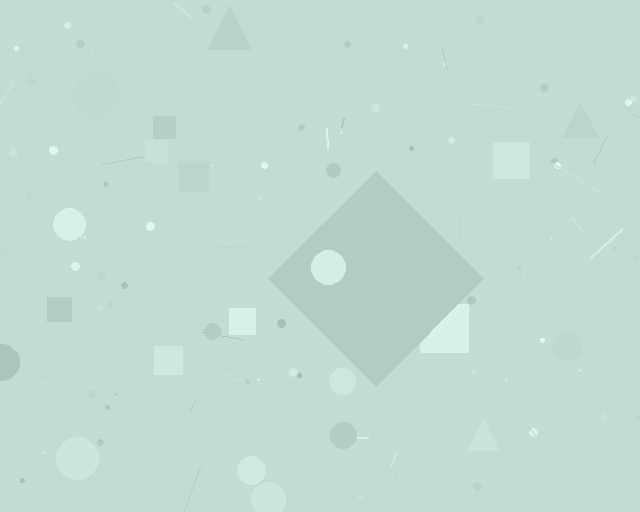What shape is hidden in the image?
A diamond is hidden in the image.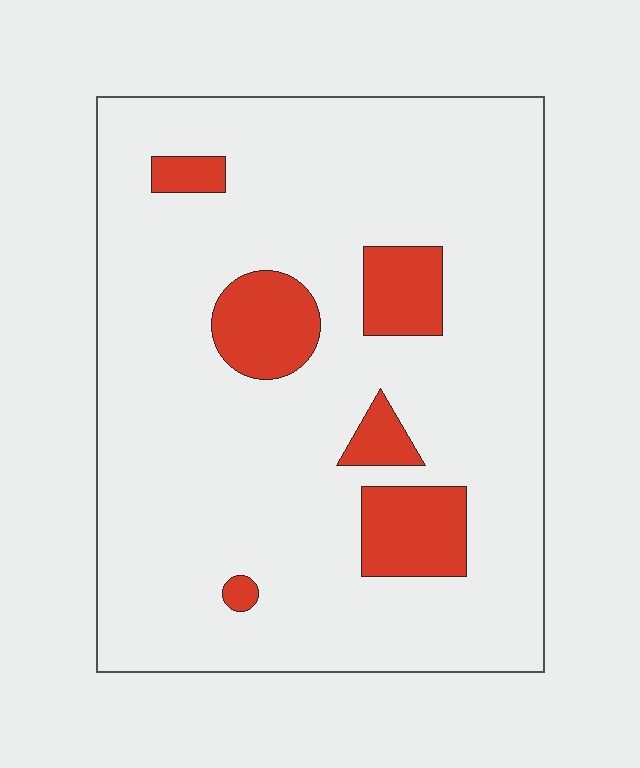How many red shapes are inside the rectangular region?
6.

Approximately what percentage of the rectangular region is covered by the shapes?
Approximately 15%.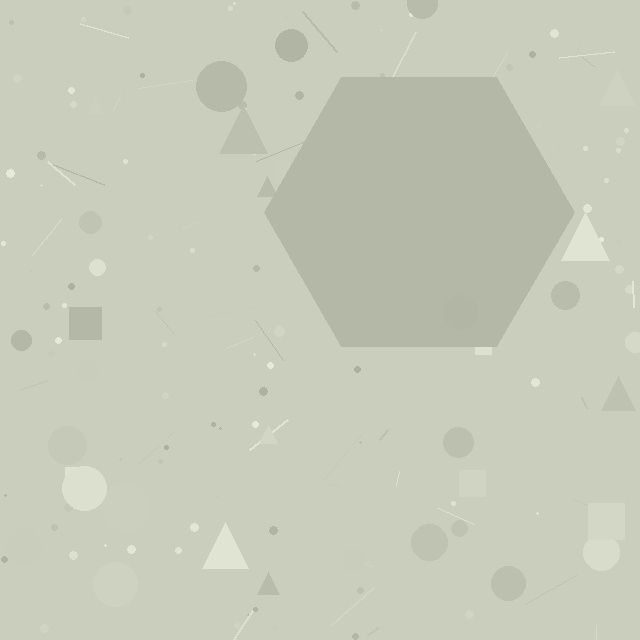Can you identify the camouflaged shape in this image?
The camouflaged shape is a hexagon.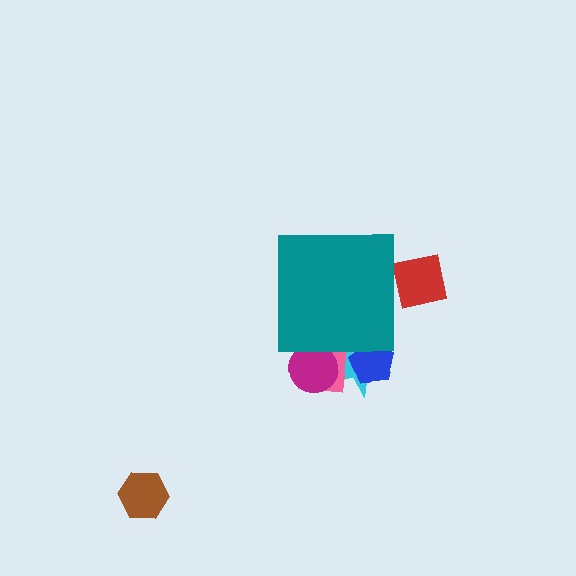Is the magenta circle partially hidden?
Yes, the magenta circle is partially hidden behind the teal square.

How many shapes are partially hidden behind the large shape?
5 shapes are partially hidden.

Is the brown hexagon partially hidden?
No, the brown hexagon is fully visible.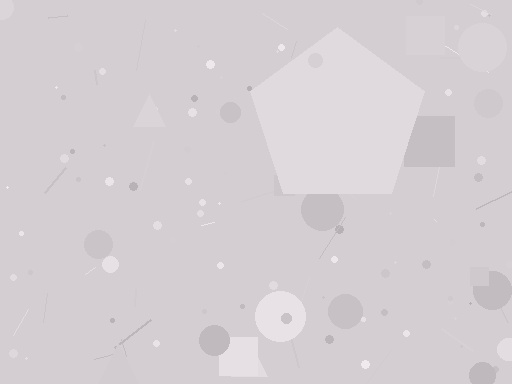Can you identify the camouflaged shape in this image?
The camouflaged shape is a pentagon.